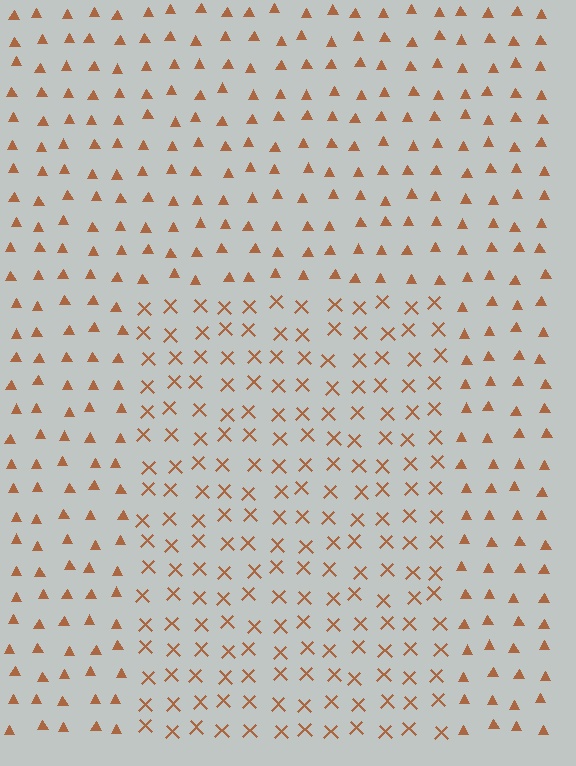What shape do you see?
I see a rectangle.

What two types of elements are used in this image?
The image uses X marks inside the rectangle region and triangles outside it.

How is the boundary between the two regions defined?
The boundary is defined by a change in element shape: X marks inside vs. triangles outside. All elements share the same color and spacing.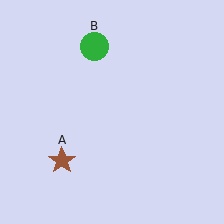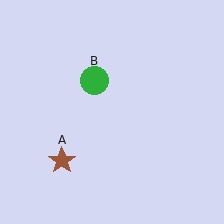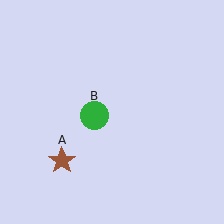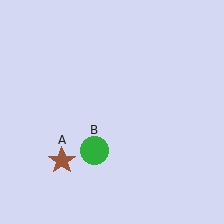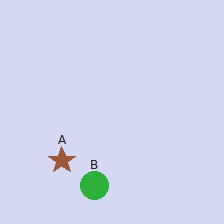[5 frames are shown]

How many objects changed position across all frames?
1 object changed position: green circle (object B).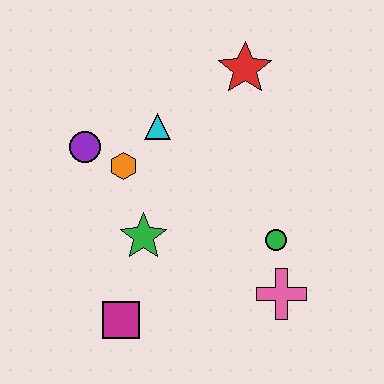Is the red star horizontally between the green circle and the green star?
Yes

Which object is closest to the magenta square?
The green star is closest to the magenta square.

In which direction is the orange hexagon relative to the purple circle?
The orange hexagon is to the right of the purple circle.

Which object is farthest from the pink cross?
The purple circle is farthest from the pink cross.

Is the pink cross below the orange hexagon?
Yes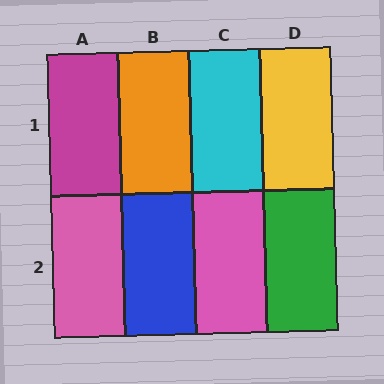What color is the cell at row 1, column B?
Orange.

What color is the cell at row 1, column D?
Yellow.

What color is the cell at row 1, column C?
Cyan.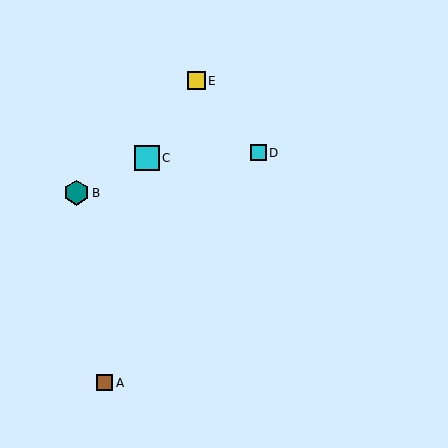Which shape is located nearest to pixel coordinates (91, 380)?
The brown square (labeled A) at (105, 383) is nearest to that location.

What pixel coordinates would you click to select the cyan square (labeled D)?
Click at (258, 153) to select the cyan square D.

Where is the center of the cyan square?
The center of the cyan square is at (147, 158).